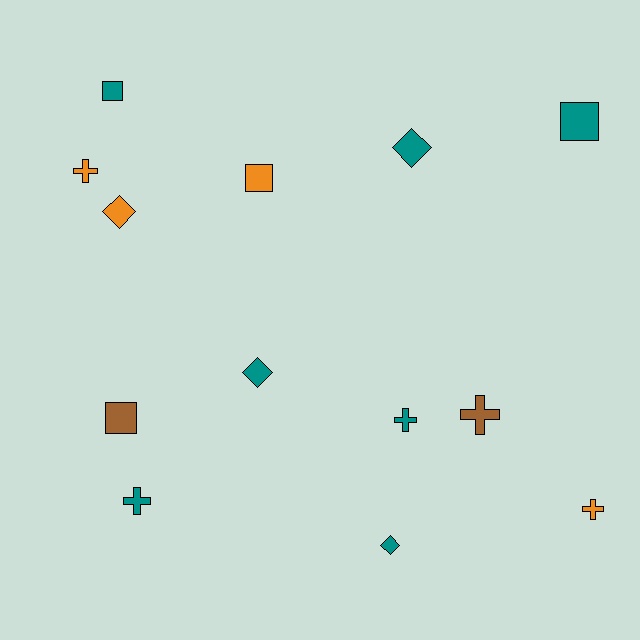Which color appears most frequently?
Teal, with 7 objects.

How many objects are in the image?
There are 13 objects.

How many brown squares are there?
There is 1 brown square.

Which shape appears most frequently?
Cross, with 5 objects.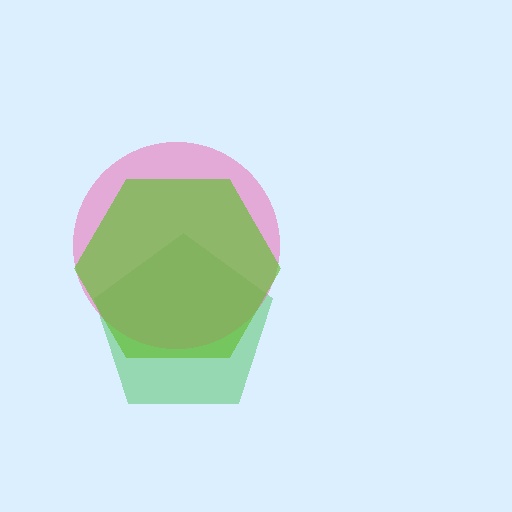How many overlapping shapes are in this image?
There are 3 overlapping shapes in the image.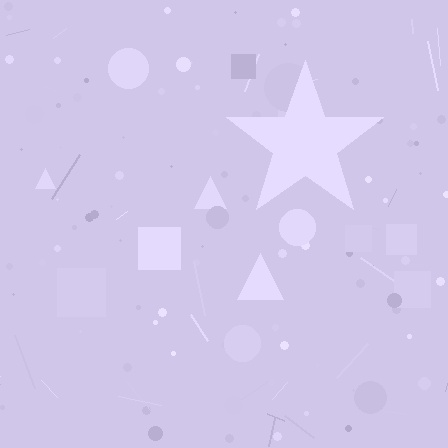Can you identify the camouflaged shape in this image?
The camouflaged shape is a star.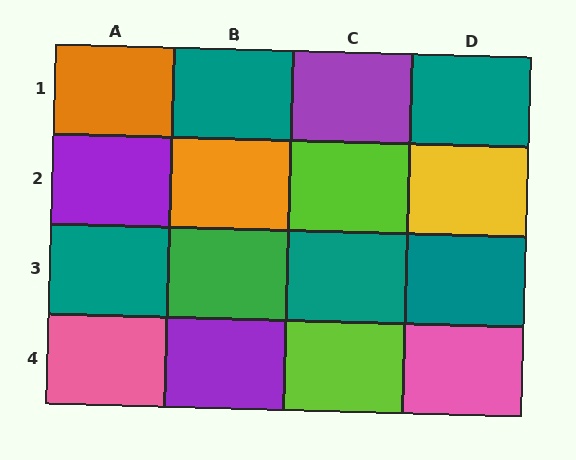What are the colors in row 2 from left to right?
Purple, orange, lime, yellow.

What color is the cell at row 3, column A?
Teal.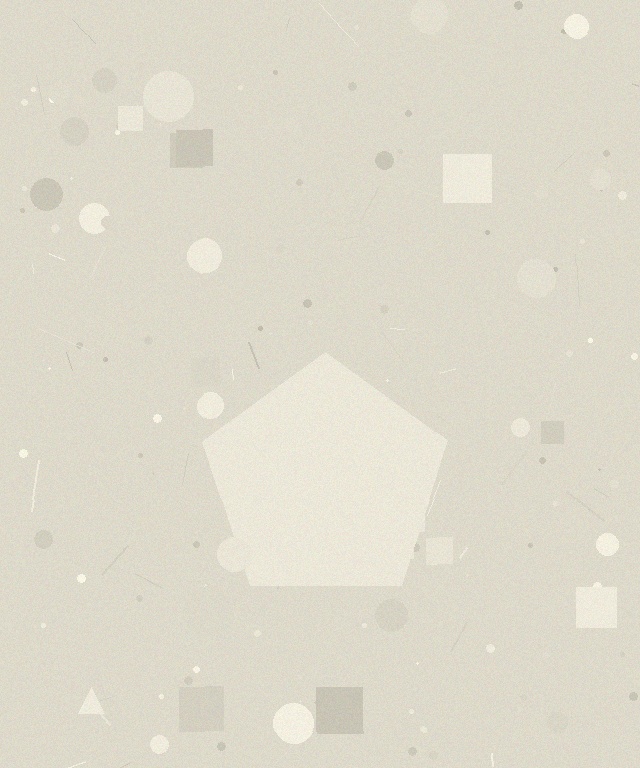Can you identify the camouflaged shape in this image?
The camouflaged shape is a pentagon.